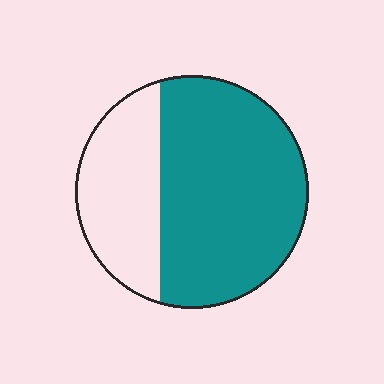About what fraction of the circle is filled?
About two thirds (2/3).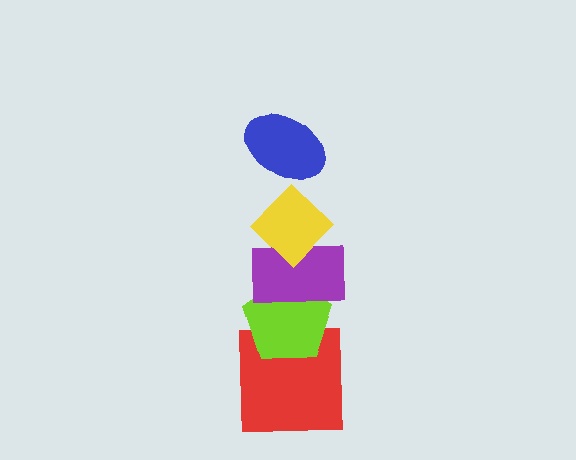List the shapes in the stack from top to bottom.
From top to bottom: the blue ellipse, the yellow diamond, the purple rectangle, the lime pentagon, the red square.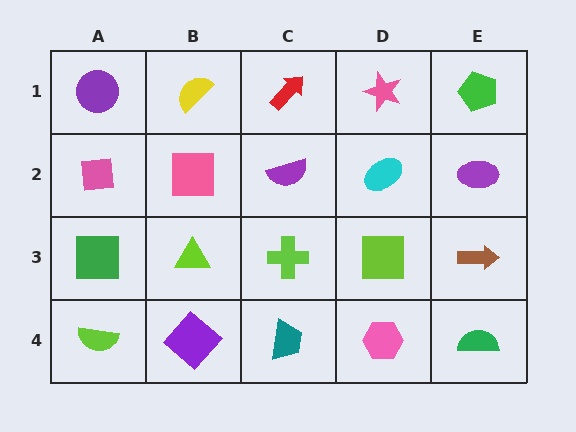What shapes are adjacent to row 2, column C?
A red arrow (row 1, column C), a lime cross (row 3, column C), a pink square (row 2, column B), a cyan ellipse (row 2, column D).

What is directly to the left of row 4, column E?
A pink hexagon.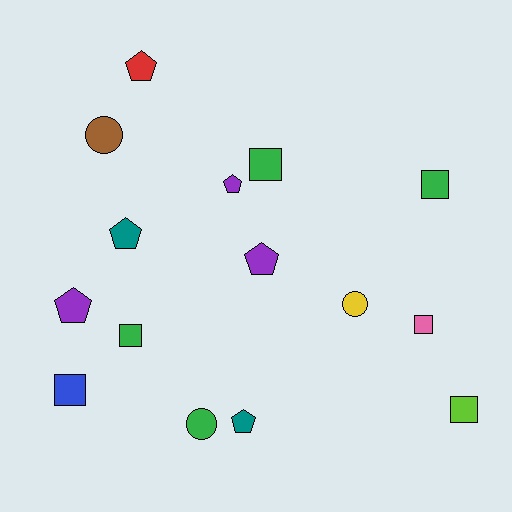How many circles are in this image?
There are 3 circles.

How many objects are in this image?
There are 15 objects.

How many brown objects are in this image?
There is 1 brown object.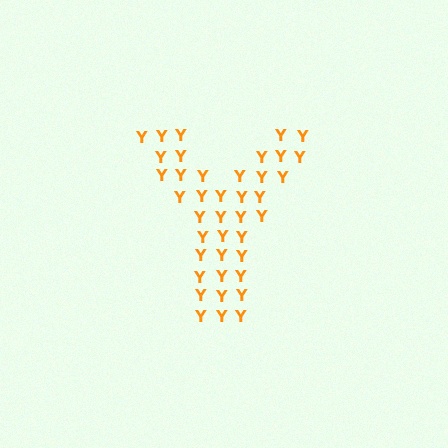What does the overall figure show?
The overall figure shows the letter Y.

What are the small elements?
The small elements are letter Y's.